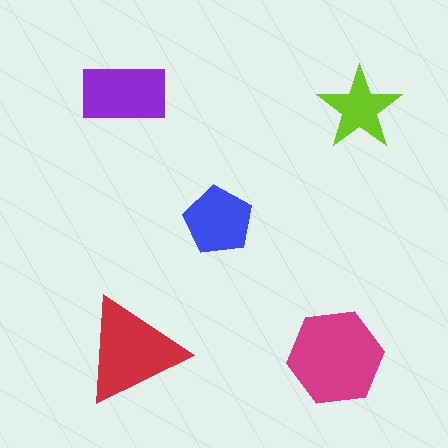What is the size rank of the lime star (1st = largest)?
5th.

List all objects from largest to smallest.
The magenta hexagon, the red triangle, the purple rectangle, the blue pentagon, the lime star.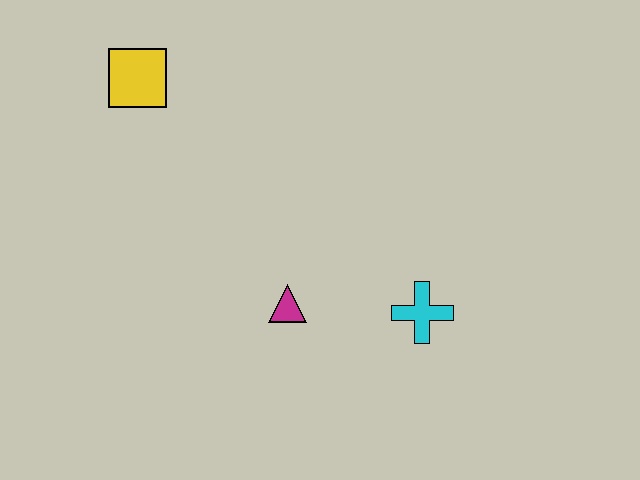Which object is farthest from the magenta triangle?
The yellow square is farthest from the magenta triangle.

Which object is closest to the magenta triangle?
The cyan cross is closest to the magenta triangle.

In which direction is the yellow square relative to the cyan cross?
The yellow square is to the left of the cyan cross.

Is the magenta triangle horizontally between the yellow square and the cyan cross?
Yes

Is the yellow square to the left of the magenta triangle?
Yes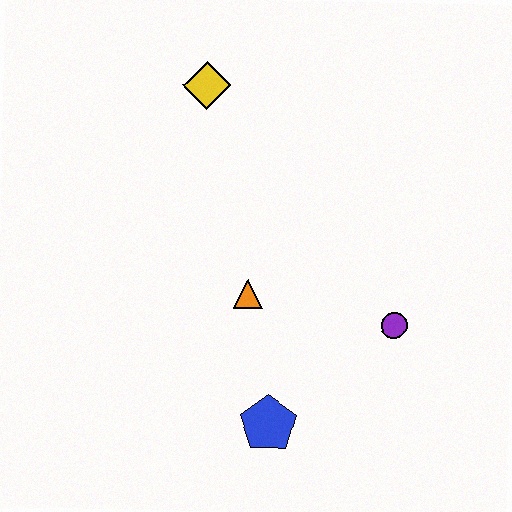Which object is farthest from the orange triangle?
The yellow diamond is farthest from the orange triangle.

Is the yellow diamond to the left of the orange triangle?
Yes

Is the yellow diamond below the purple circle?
No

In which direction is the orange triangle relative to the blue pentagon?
The orange triangle is above the blue pentagon.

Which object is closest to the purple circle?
The orange triangle is closest to the purple circle.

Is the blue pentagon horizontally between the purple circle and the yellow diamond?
Yes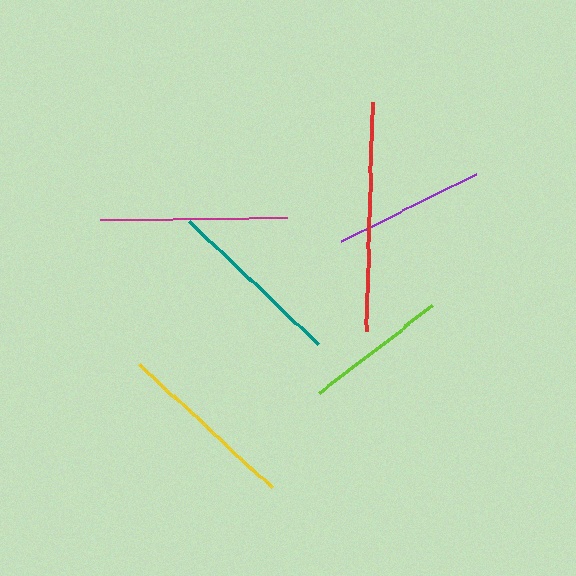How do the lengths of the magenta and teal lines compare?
The magenta and teal lines are approximately the same length.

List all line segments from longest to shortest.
From longest to shortest: red, magenta, yellow, teal, purple, lime.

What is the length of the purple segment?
The purple segment is approximately 150 pixels long.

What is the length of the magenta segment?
The magenta segment is approximately 187 pixels long.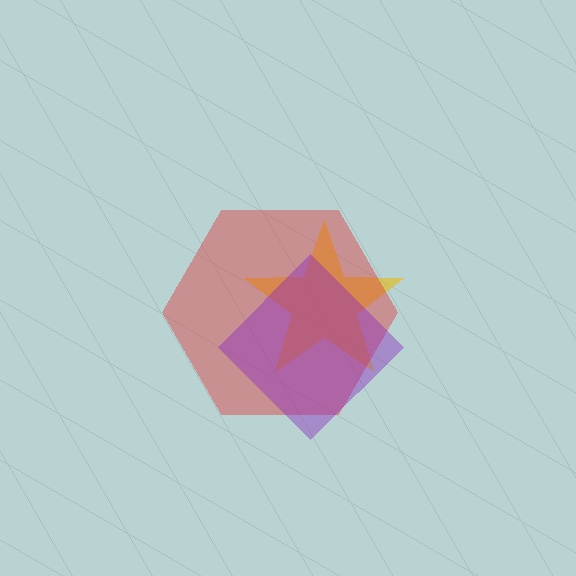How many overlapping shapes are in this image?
There are 3 overlapping shapes in the image.